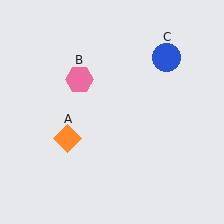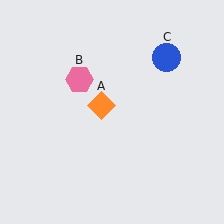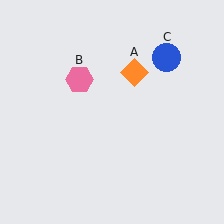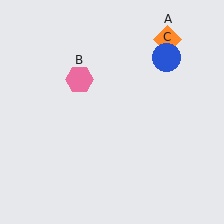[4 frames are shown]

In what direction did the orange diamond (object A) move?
The orange diamond (object A) moved up and to the right.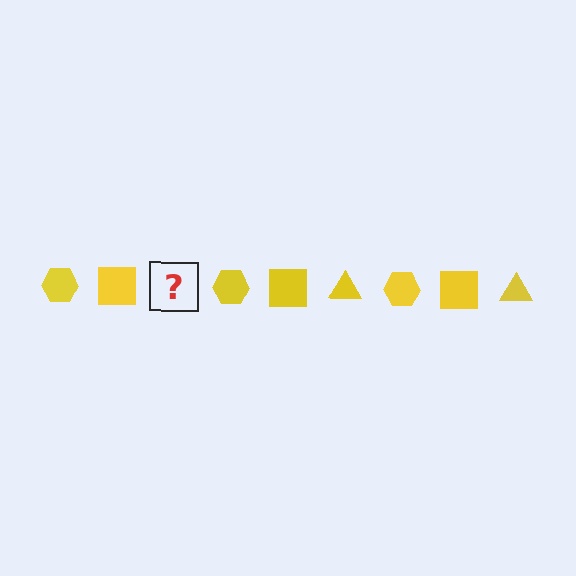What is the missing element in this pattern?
The missing element is a yellow triangle.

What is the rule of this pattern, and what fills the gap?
The rule is that the pattern cycles through hexagon, square, triangle shapes in yellow. The gap should be filled with a yellow triangle.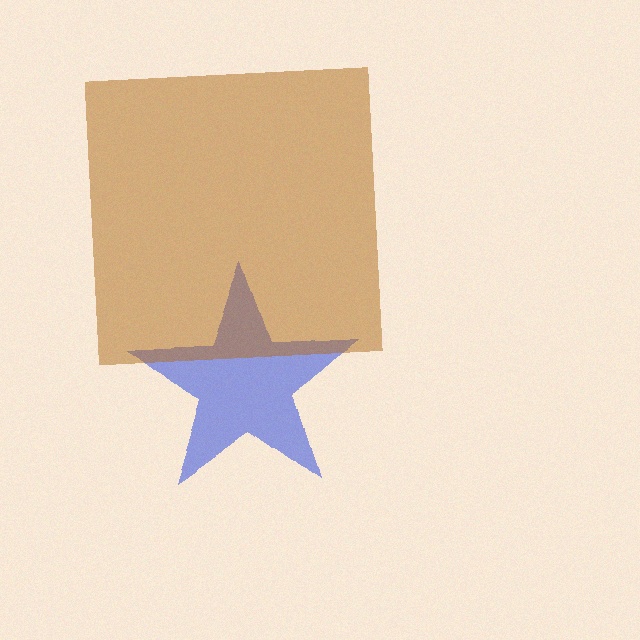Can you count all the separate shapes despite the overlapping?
Yes, there are 2 separate shapes.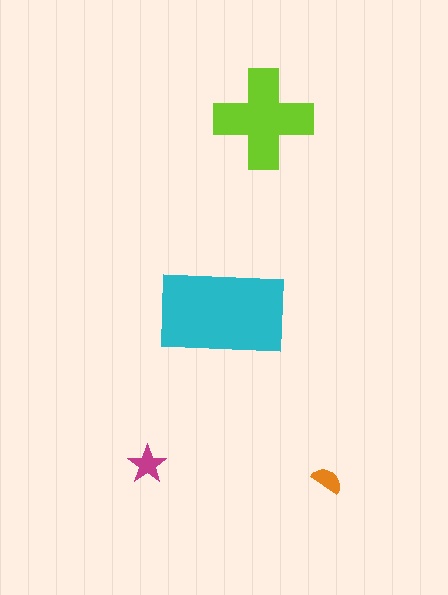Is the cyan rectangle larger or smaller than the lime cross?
Larger.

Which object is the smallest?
The orange semicircle.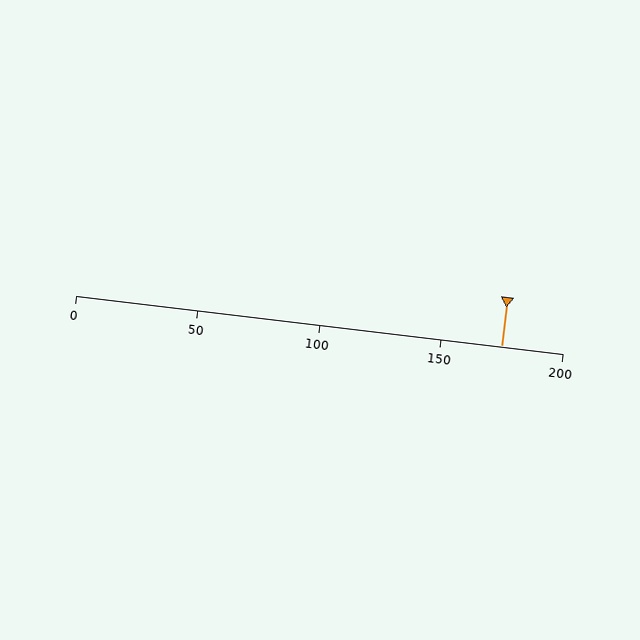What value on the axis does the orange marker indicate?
The marker indicates approximately 175.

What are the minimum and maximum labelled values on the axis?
The axis runs from 0 to 200.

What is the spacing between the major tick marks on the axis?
The major ticks are spaced 50 apart.